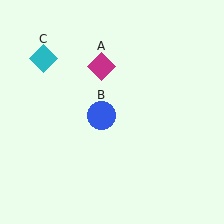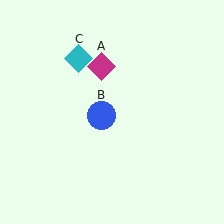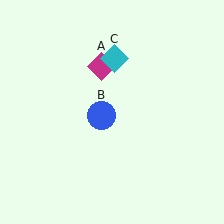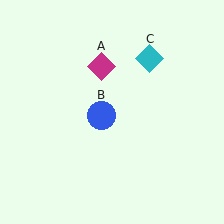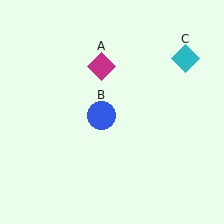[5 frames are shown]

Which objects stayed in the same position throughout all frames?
Magenta diamond (object A) and blue circle (object B) remained stationary.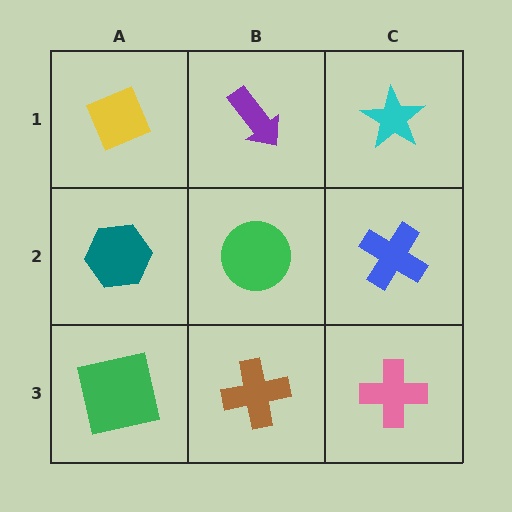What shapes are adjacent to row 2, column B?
A purple arrow (row 1, column B), a brown cross (row 3, column B), a teal hexagon (row 2, column A), a blue cross (row 2, column C).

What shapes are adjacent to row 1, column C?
A blue cross (row 2, column C), a purple arrow (row 1, column B).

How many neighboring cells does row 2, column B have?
4.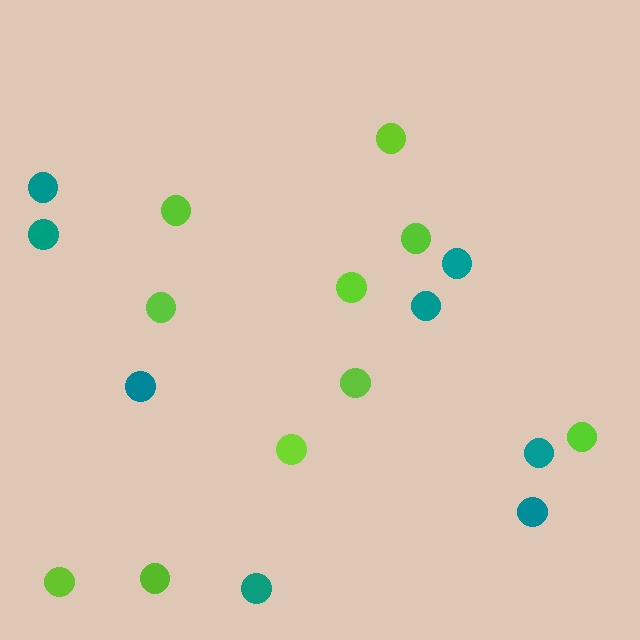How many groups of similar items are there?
There are 2 groups: one group of teal circles (8) and one group of lime circles (10).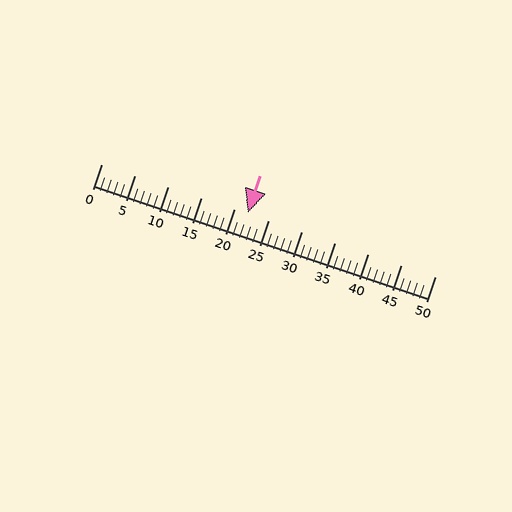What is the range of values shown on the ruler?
The ruler shows values from 0 to 50.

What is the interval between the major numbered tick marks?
The major tick marks are spaced 5 units apart.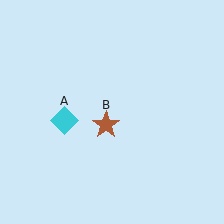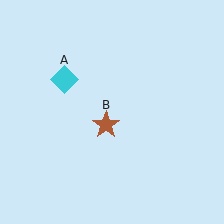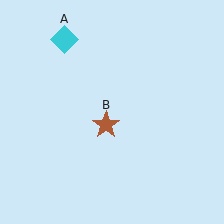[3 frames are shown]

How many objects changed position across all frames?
1 object changed position: cyan diamond (object A).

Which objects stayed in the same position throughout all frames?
Brown star (object B) remained stationary.